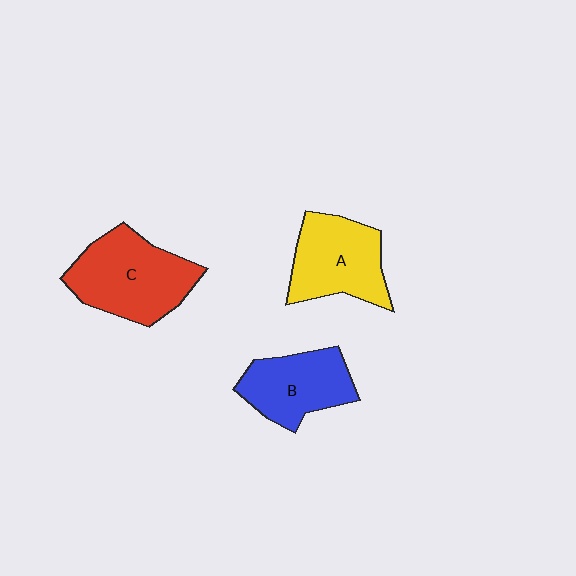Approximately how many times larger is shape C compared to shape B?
Approximately 1.3 times.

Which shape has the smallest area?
Shape B (blue).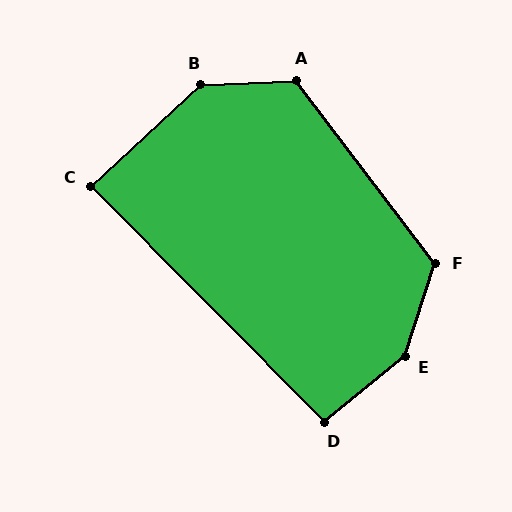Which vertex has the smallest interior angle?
C, at approximately 88 degrees.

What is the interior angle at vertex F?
Approximately 125 degrees (obtuse).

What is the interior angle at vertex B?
Approximately 140 degrees (obtuse).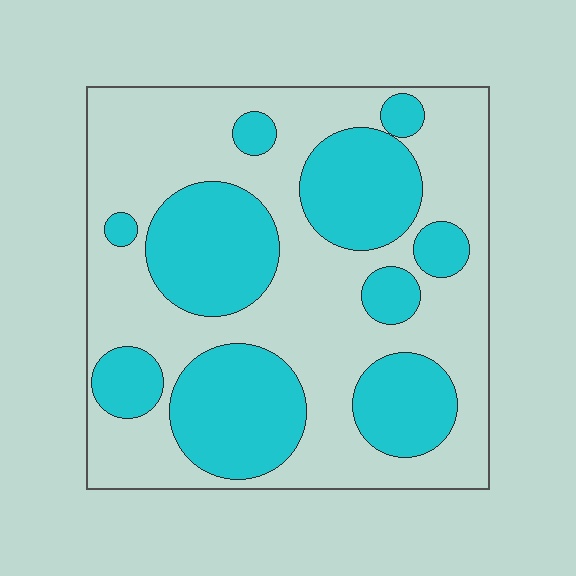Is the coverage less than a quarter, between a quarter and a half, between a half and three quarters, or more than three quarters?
Between a quarter and a half.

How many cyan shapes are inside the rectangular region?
10.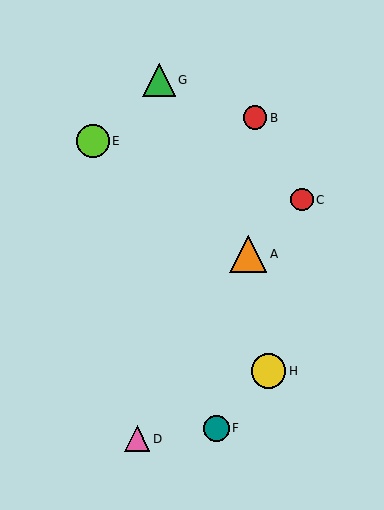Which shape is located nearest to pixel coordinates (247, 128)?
The red circle (labeled B) at (255, 118) is nearest to that location.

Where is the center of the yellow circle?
The center of the yellow circle is at (268, 371).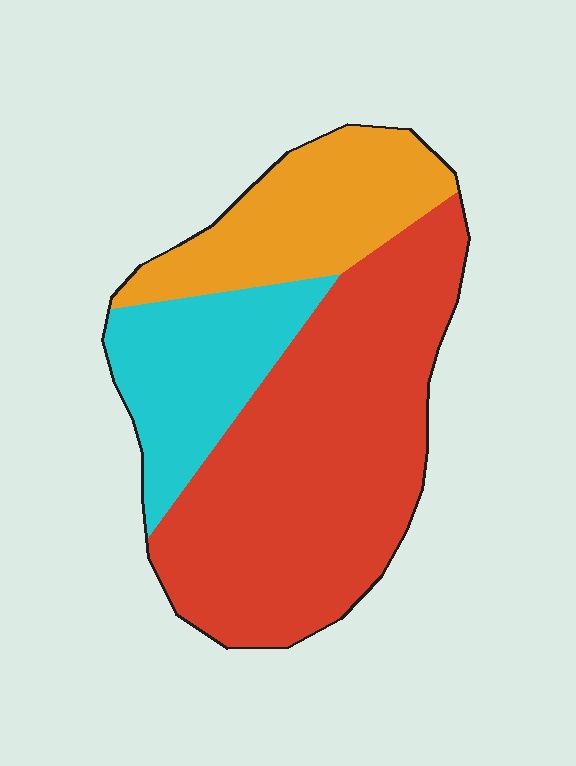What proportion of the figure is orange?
Orange takes up about one quarter (1/4) of the figure.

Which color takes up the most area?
Red, at roughly 55%.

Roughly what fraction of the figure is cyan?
Cyan covers around 20% of the figure.